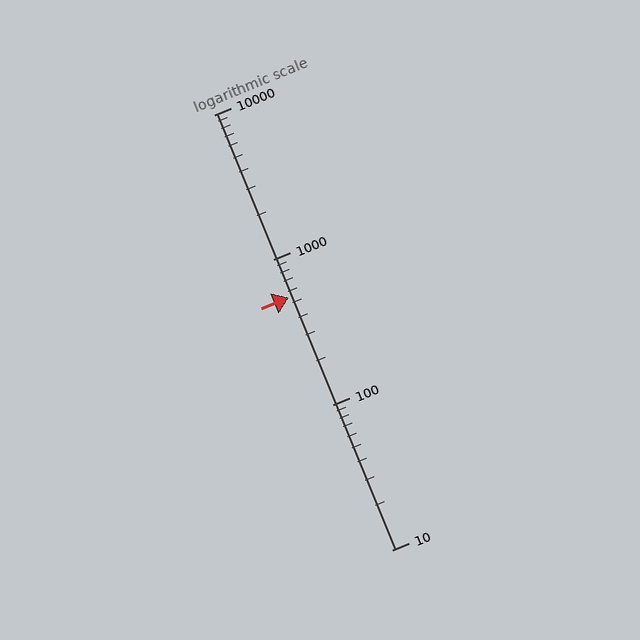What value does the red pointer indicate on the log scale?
The pointer indicates approximately 550.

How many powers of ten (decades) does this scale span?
The scale spans 3 decades, from 10 to 10000.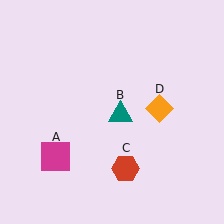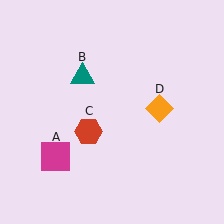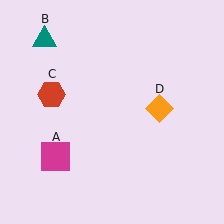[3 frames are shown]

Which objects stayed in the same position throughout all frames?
Magenta square (object A) and orange diamond (object D) remained stationary.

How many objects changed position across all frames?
2 objects changed position: teal triangle (object B), red hexagon (object C).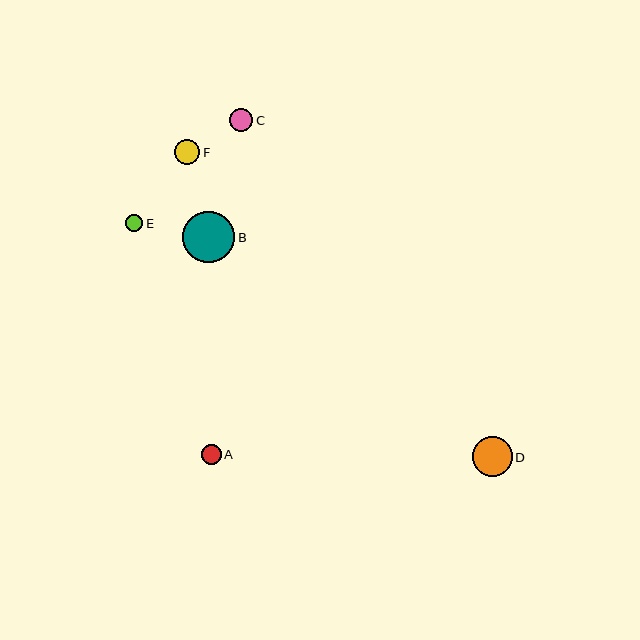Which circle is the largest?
Circle B is the largest with a size of approximately 52 pixels.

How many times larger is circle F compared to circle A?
Circle F is approximately 1.3 times the size of circle A.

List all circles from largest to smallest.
From largest to smallest: B, D, F, C, A, E.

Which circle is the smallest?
Circle E is the smallest with a size of approximately 17 pixels.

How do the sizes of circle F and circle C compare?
Circle F and circle C are approximately the same size.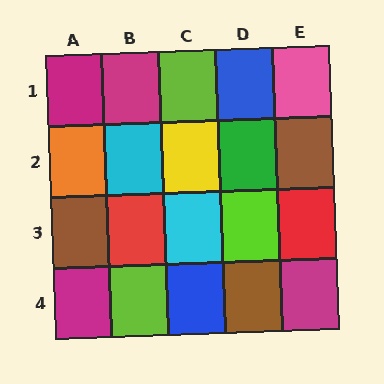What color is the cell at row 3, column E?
Red.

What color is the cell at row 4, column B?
Lime.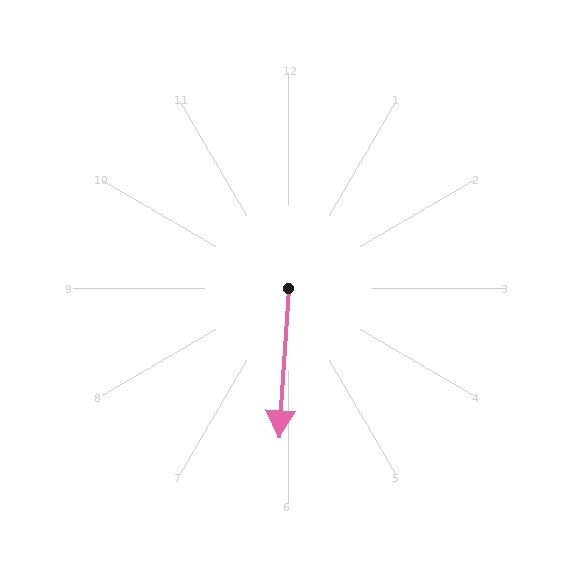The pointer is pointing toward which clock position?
Roughly 6 o'clock.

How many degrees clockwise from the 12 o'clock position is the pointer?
Approximately 184 degrees.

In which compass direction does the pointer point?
South.